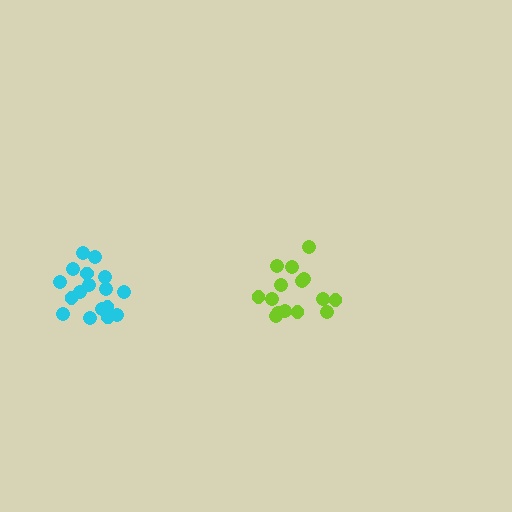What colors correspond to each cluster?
The clusters are colored: lime, cyan.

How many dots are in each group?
Group 1: 15 dots, Group 2: 17 dots (32 total).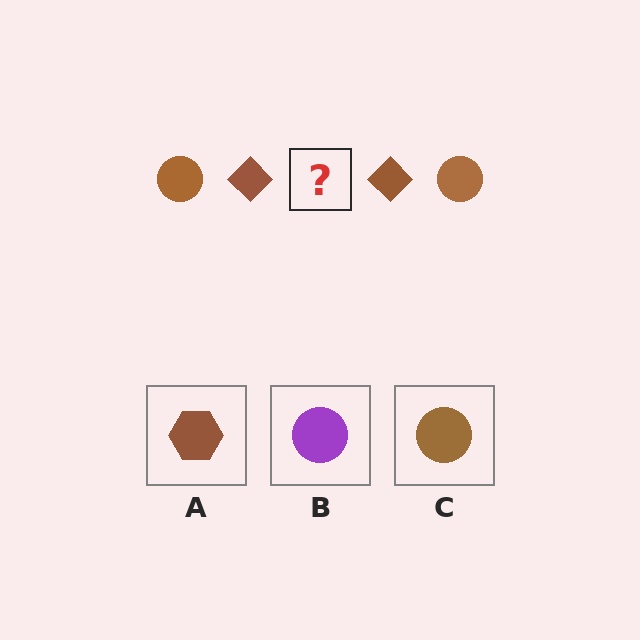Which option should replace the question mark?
Option C.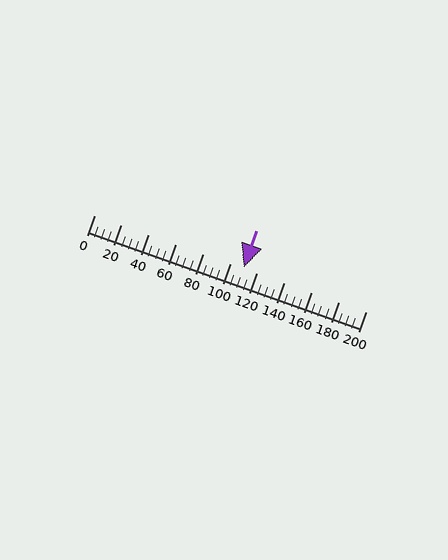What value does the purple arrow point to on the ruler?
The purple arrow points to approximately 110.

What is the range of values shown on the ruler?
The ruler shows values from 0 to 200.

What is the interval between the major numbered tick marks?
The major tick marks are spaced 20 units apart.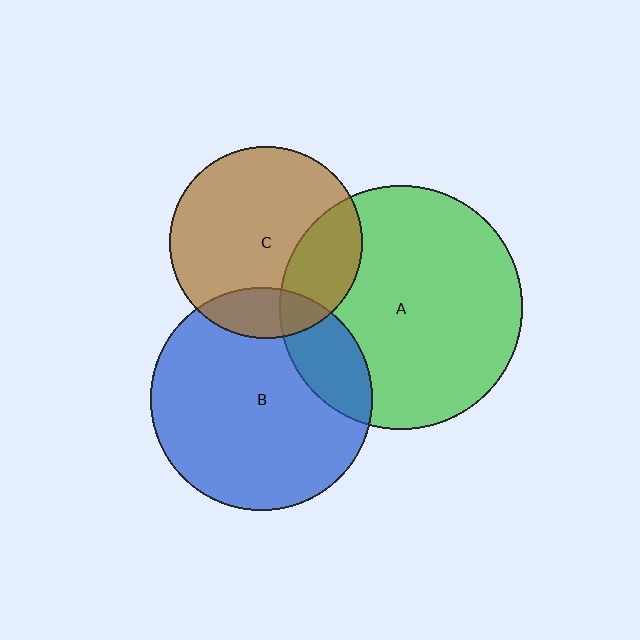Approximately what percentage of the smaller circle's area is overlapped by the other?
Approximately 20%.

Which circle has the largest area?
Circle A (green).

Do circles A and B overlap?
Yes.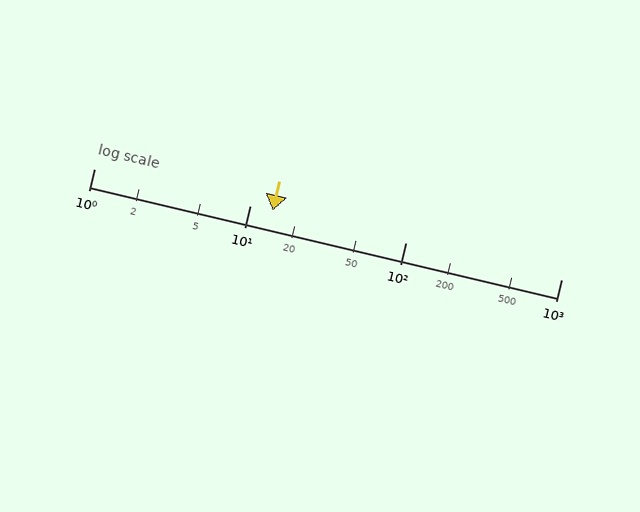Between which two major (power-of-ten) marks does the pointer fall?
The pointer is between 10 and 100.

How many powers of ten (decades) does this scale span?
The scale spans 3 decades, from 1 to 1000.